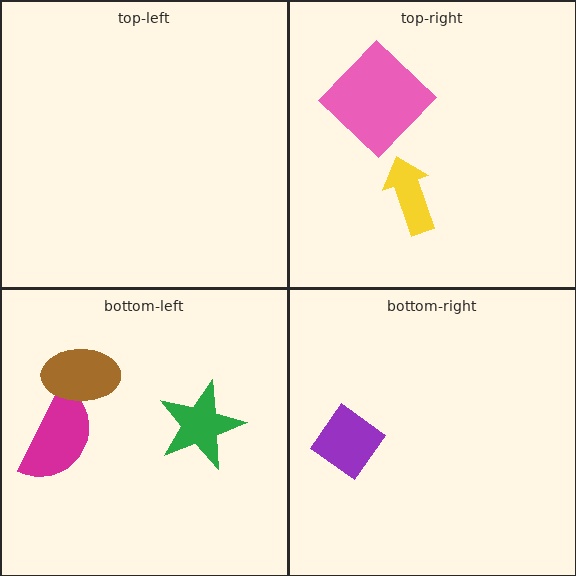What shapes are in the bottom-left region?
The magenta semicircle, the green star, the brown ellipse.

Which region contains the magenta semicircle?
The bottom-left region.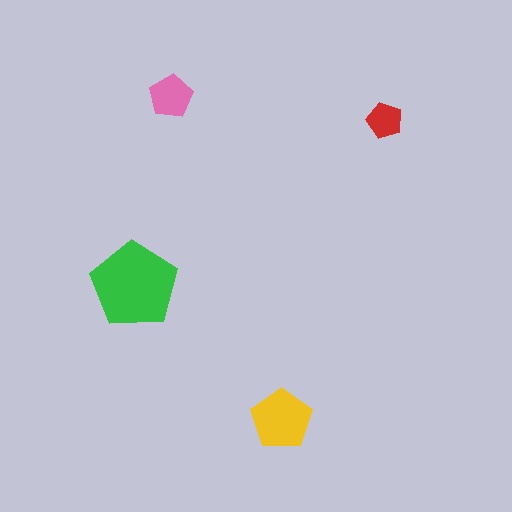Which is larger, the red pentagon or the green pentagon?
The green one.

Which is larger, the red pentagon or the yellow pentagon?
The yellow one.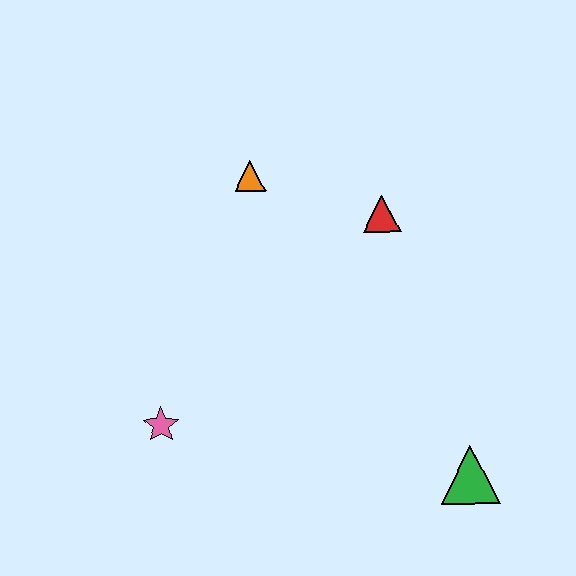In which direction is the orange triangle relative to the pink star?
The orange triangle is above the pink star.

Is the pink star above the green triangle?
Yes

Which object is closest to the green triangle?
The red triangle is closest to the green triangle.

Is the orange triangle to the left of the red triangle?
Yes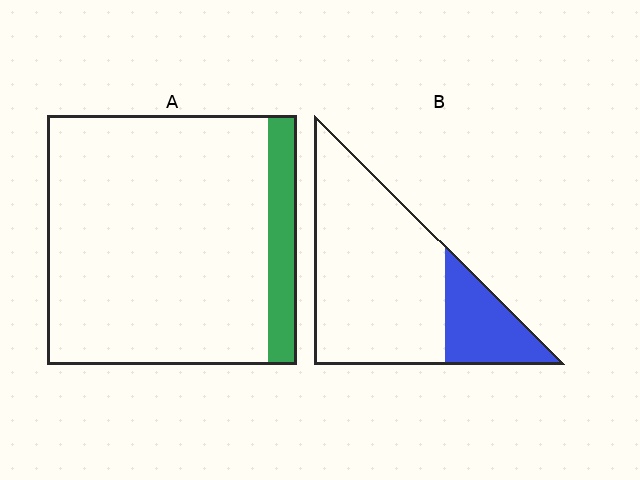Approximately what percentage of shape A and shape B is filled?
A is approximately 10% and B is approximately 25%.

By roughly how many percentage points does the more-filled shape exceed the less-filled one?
By roughly 10 percentage points (B over A).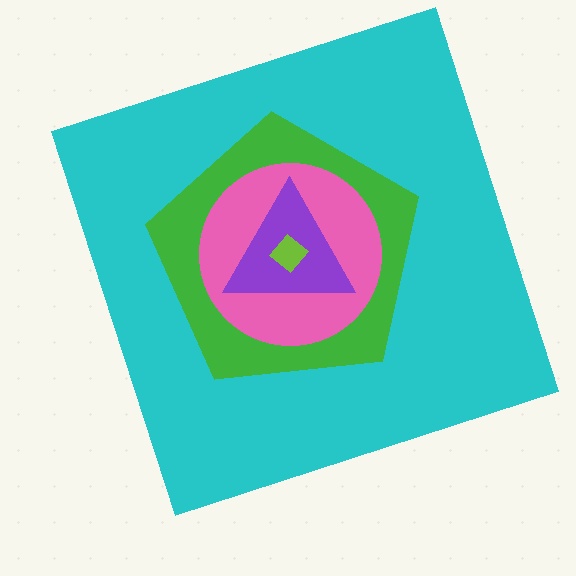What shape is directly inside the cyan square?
The green pentagon.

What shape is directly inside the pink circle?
The purple triangle.